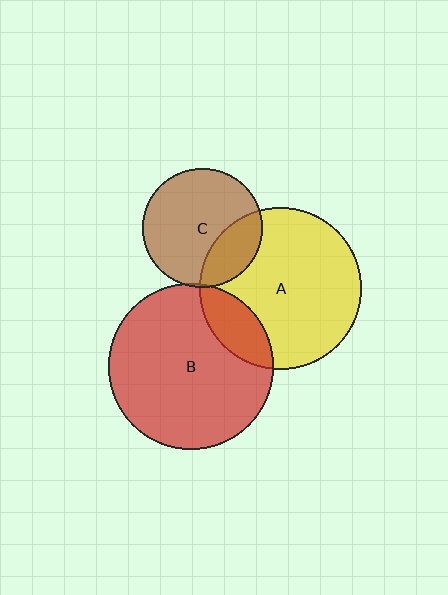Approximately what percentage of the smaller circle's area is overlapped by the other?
Approximately 25%.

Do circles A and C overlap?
Yes.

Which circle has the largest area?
Circle B (red).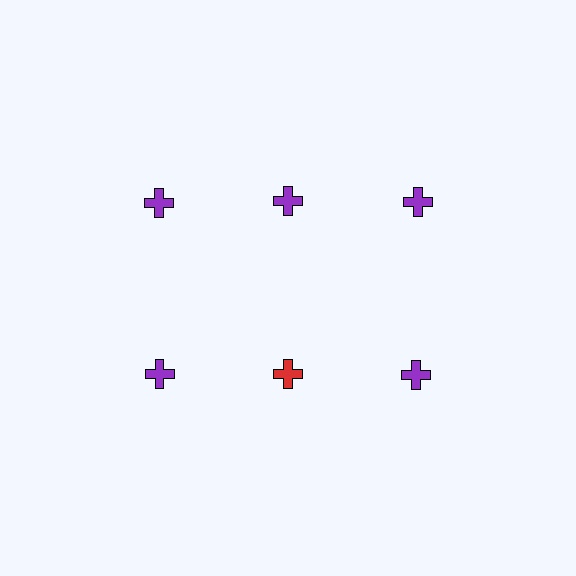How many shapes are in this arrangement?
There are 6 shapes arranged in a grid pattern.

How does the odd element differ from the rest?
It has a different color: red instead of purple.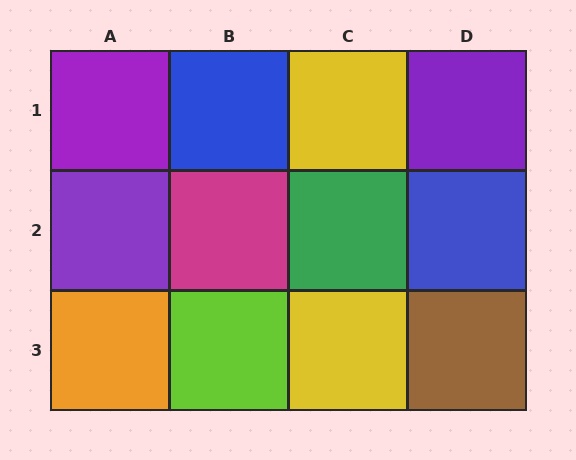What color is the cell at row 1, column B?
Blue.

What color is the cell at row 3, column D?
Brown.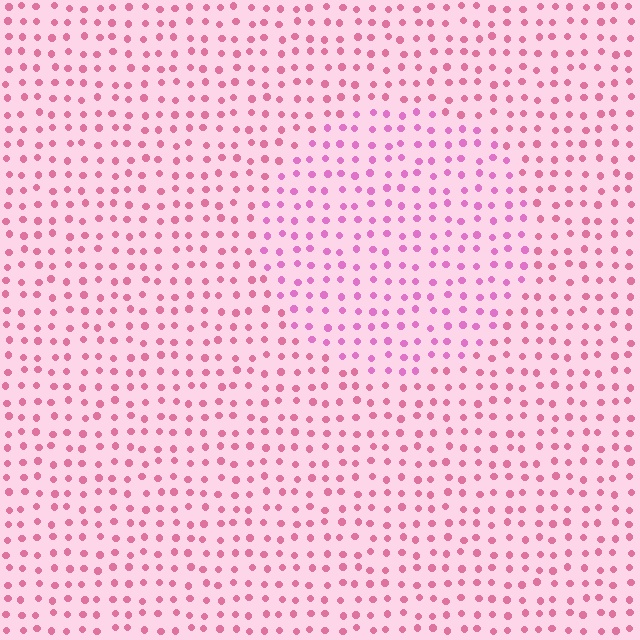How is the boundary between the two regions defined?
The boundary is defined purely by a slight shift in hue (about 24 degrees). Spacing, size, and orientation are identical on both sides.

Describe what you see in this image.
The image is filled with small pink elements in a uniform arrangement. A circle-shaped region is visible where the elements are tinted to a slightly different hue, forming a subtle color boundary.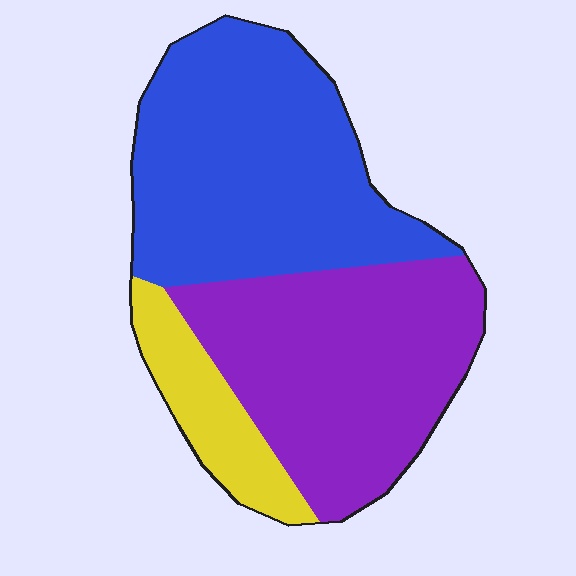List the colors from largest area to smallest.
From largest to smallest: blue, purple, yellow.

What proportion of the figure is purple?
Purple covers 42% of the figure.